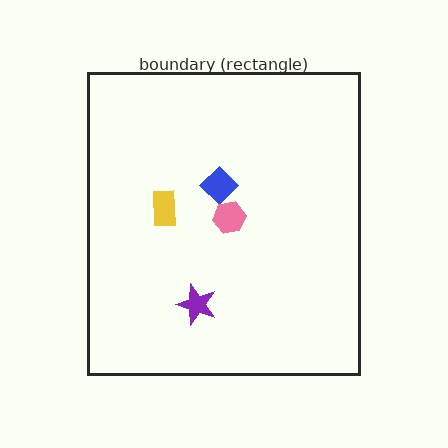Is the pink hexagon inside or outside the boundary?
Inside.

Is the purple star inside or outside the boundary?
Inside.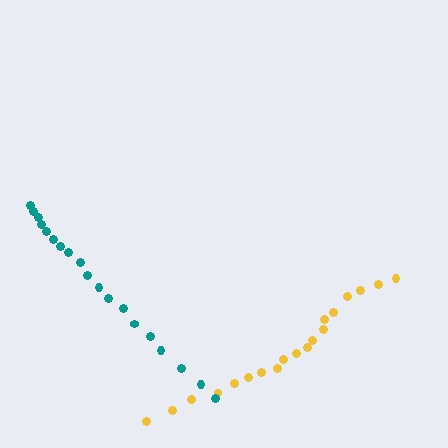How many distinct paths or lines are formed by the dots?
There are 2 distinct paths.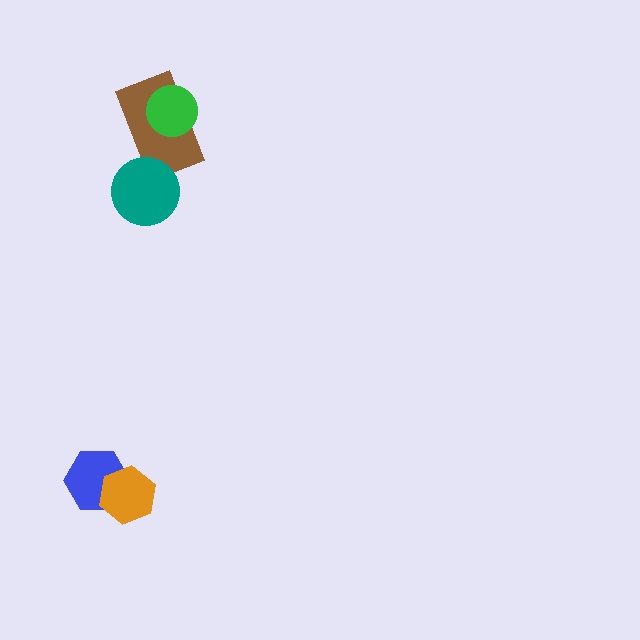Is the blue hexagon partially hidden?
Yes, it is partially covered by another shape.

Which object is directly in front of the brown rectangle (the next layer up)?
The green circle is directly in front of the brown rectangle.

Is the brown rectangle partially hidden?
Yes, it is partially covered by another shape.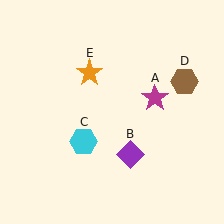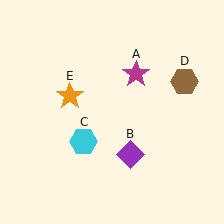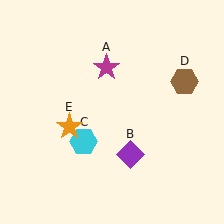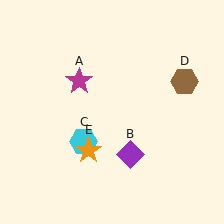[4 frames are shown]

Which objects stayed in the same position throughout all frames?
Purple diamond (object B) and cyan hexagon (object C) and brown hexagon (object D) remained stationary.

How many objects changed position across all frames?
2 objects changed position: magenta star (object A), orange star (object E).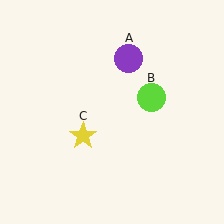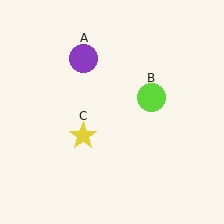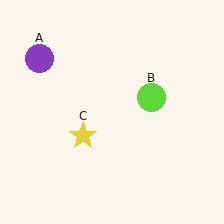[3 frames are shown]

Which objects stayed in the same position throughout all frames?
Lime circle (object B) and yellow star (object C) remained stationary.